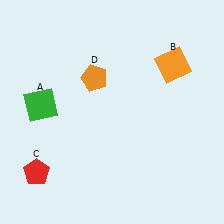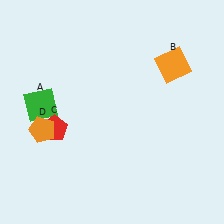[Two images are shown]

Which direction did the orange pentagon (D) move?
The orange pentagon (D) moved left.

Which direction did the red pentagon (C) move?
The red pentagon (C) moved up.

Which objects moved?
The objects that moved are: the red pentagon (C), the orange pentagon (D).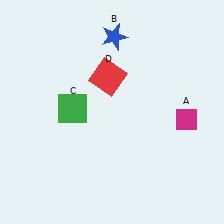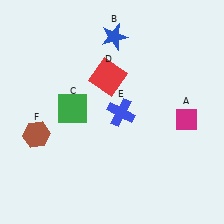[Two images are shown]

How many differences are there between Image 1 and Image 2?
There are 2 differences between the two images.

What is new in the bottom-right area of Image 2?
A blue cross (E) was added in the bottom-right area of Image 2.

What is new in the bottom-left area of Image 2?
A brown hexagon (F) was added in the bottom-left area of Image 2.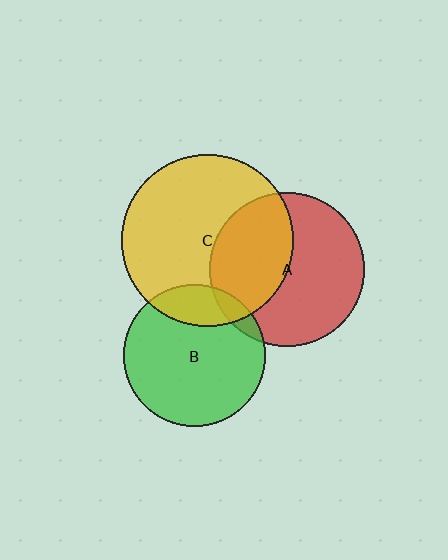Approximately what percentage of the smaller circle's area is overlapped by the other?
Approximately 20%.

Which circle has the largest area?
Circle C (yellow).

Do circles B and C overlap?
Yes.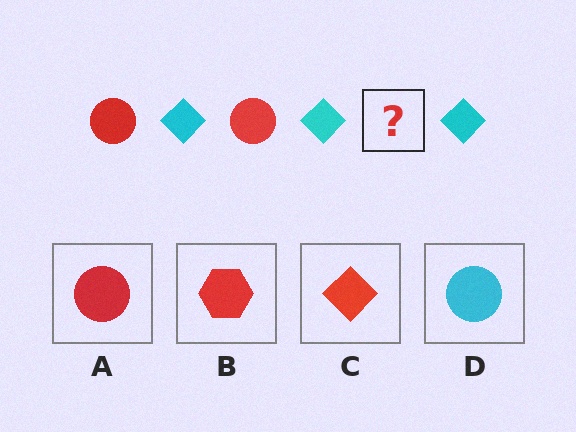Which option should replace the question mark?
Option A.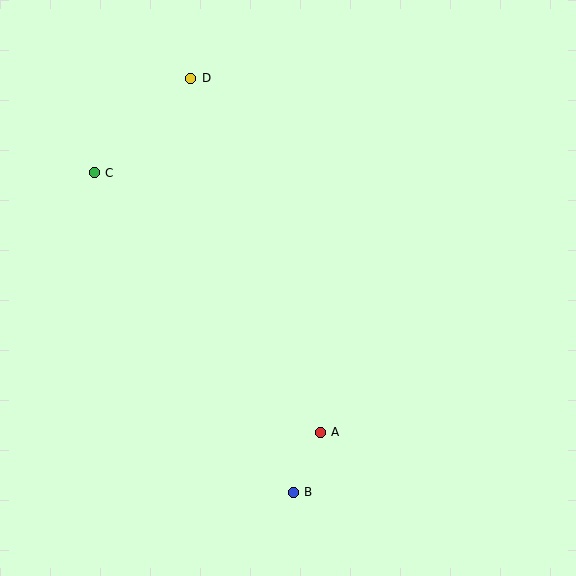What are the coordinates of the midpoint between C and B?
The midpoint between C and B is at (194, 332).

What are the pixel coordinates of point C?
Point C is at (94, 173).